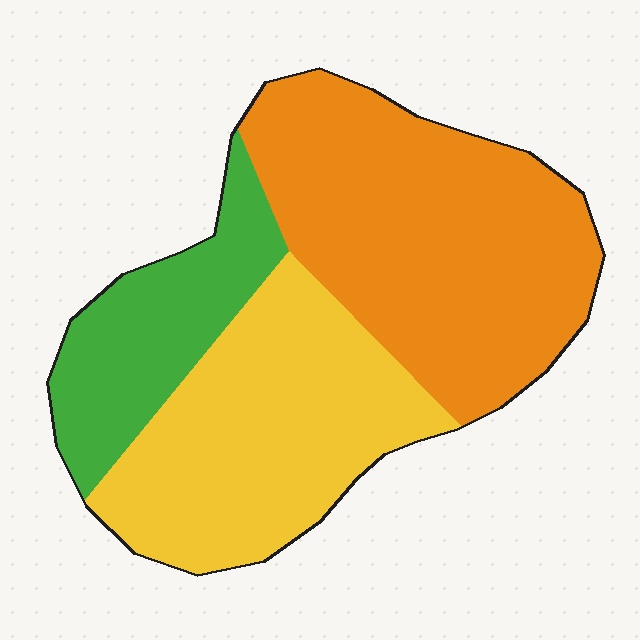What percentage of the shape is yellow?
Yellow covers 35% of the shape.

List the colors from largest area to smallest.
From largest to smallest: orange, yellow, green.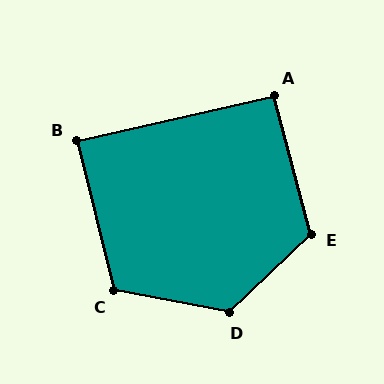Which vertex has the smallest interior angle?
B, at approximately 89 degrees.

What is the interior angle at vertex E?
Approximately 119 degrees (obtuse).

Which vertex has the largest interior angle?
D, at approximately 125 degrees.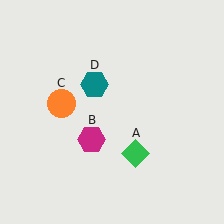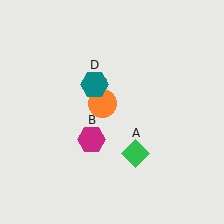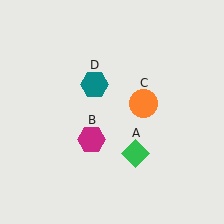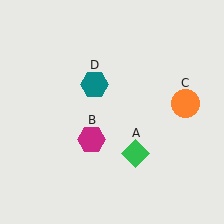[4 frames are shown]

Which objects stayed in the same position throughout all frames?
Green diamond (object A) and magenta hexagon (object B) and teal hexagon (object D) remained stationary.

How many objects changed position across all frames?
1 object changed position: orange circle (object C).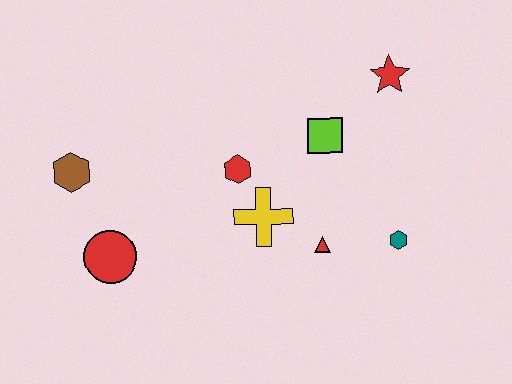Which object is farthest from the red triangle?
The brown hexagon is farthest from the red triangle.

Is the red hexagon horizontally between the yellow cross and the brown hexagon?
Yes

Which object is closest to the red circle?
The brown hexagon is closest to the red circle.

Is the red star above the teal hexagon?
Yes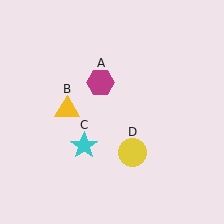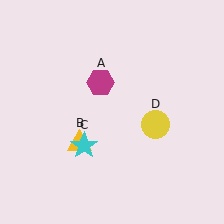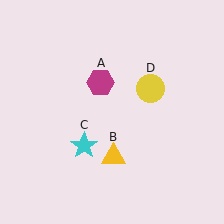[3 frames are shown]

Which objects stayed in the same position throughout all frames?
Magenta hexagon (object A) and cyan star (object C) remained stationary.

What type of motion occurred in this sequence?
The yellow triangle (object B), yellow circle (object D) rotated counterclockwise around the center of the scene.